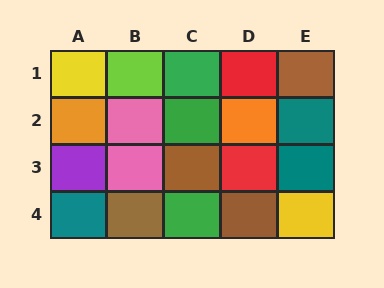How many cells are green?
3 cells are green.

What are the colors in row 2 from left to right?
Orange, pink, green, orange, teal.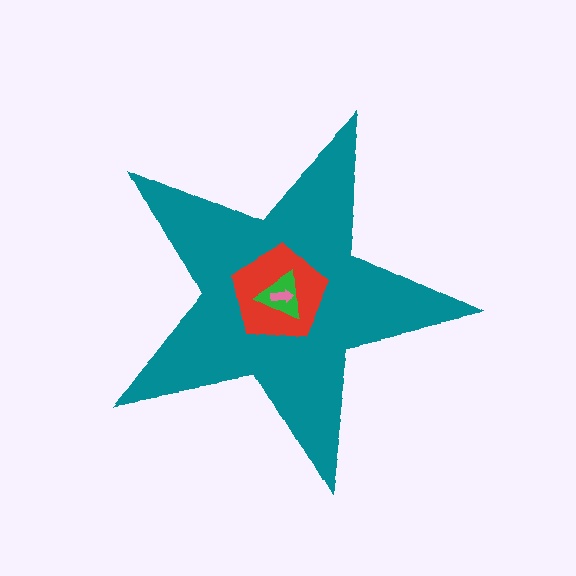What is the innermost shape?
The pink arrow.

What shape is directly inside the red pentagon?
The green triangle.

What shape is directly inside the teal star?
The red pentagon.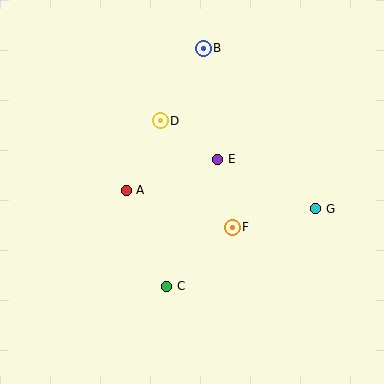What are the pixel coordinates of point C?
Point C is at (167, 286).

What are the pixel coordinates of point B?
Point B is at (203, 48).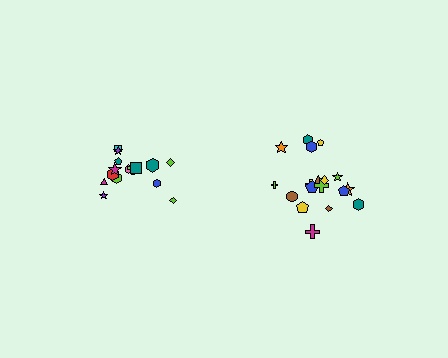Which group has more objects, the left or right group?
The right group.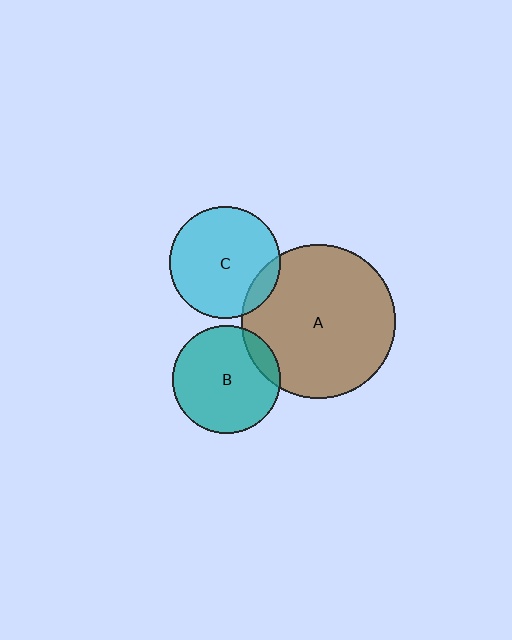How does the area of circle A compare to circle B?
Approximately 2.0 times.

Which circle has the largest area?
Circle A (brown).